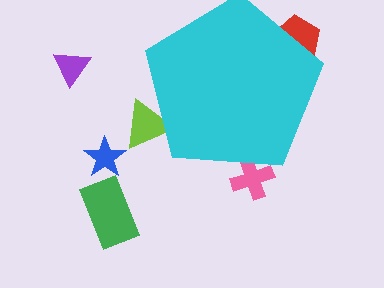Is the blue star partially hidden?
No, the blue star is fully visible.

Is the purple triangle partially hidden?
No, the purple triangle is fully visible.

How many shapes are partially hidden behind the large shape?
3 shapes are partially hidden.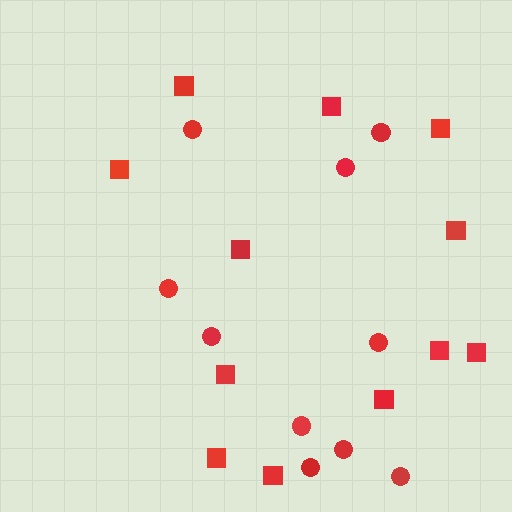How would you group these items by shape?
There are 2 groups: one group of squares (12) and one group of circles (10).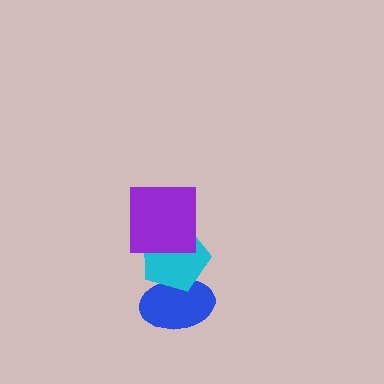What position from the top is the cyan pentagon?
The cyan pentagon is 2nd from the top.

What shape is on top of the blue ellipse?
The cyan pentagon is on top of the blue ellipse.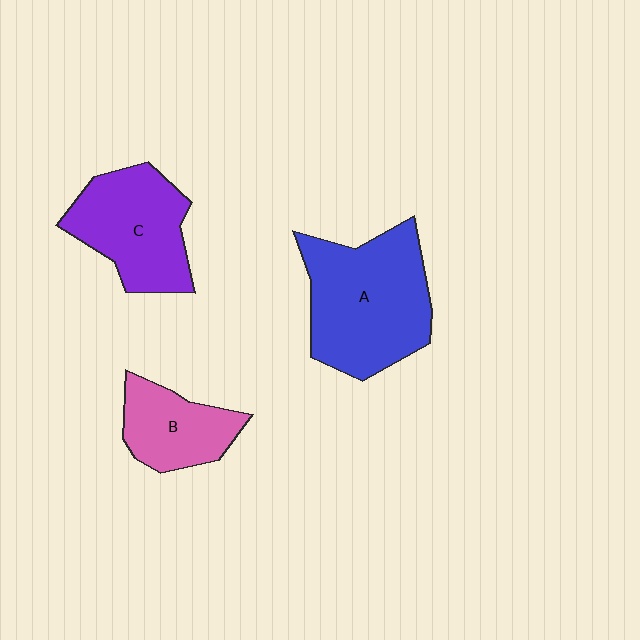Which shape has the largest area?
Shape A (blue).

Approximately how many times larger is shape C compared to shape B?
Approximately 1.5 times.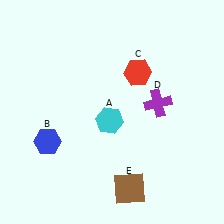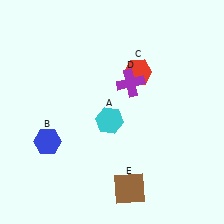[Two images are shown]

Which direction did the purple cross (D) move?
The purple cross (D) moved left.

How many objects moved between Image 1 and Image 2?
1 object moved between the two images.